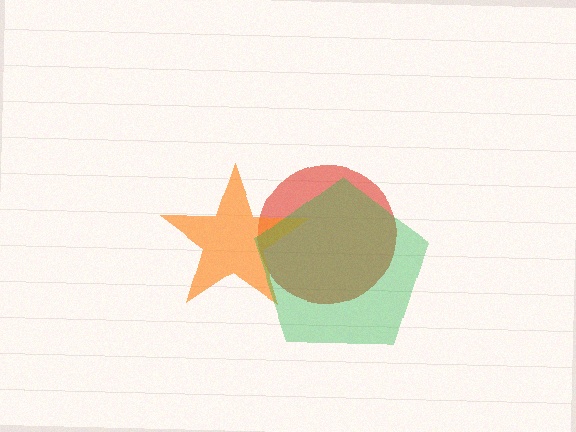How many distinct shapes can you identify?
There are 3 distinct shapes: a red circle, an orange star, a green pentagon.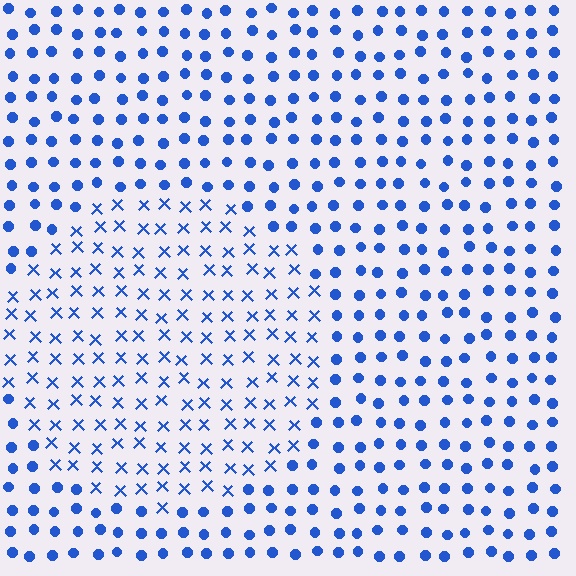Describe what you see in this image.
The image is filled with small blue elements arranged in a uniform grid. A circle-shaped region contains X marks, while the surrounding area contains circles. The boundary is defined purely by the change in element shape.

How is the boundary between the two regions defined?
The boundary is defined by a change in element shape: X marks inside vs. circles outside. All elements share the same color and spacing.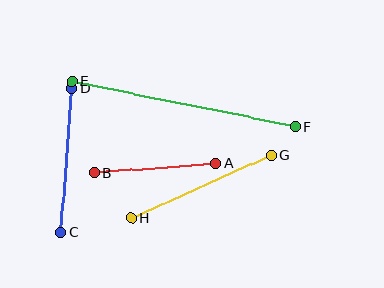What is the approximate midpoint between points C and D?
The midpoint is at approximately (67, 160) pixels.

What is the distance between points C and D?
The distance is approximately 144 pixels.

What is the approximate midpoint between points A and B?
The midpoint is at approximately (155, 168) pixels.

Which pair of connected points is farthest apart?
Points E and F are farthest apart.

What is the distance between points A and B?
The distance is approximately 121 pixels.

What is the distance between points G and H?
The distance is approximately 153 pixels.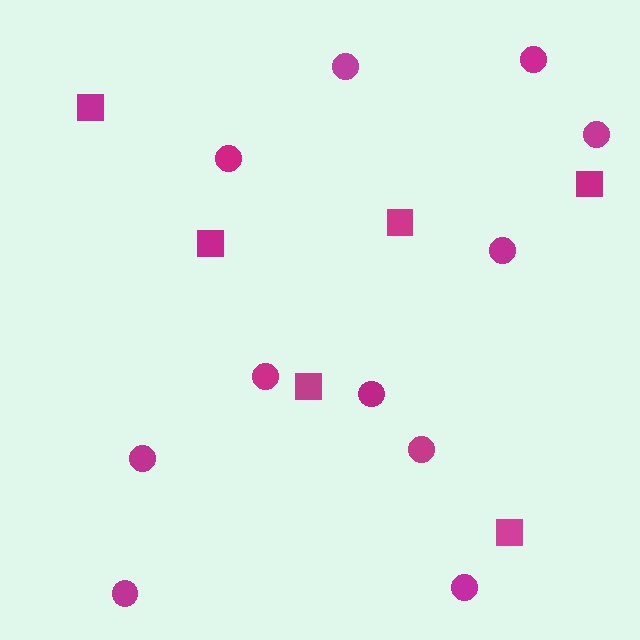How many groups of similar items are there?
There are 2 groups: one group of circles (11) and one group of squares (6).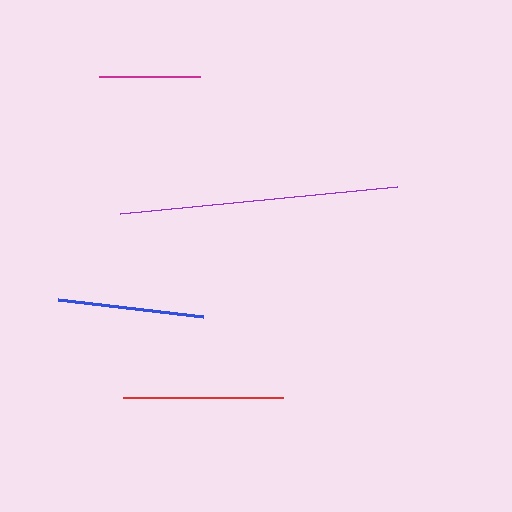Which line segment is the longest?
The purple line is the longest at approximately 278 pixels.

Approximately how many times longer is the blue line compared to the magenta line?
The blue line is approximately 1.4 times the length of the magenta line.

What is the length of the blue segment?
The blue segment is approximately 146 pixels long.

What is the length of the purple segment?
The purple segment is approximately 278 pixels long.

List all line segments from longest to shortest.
From longest to shortest: purple, red, blue, magenta.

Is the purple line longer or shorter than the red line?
The purple line is longer than the red line.